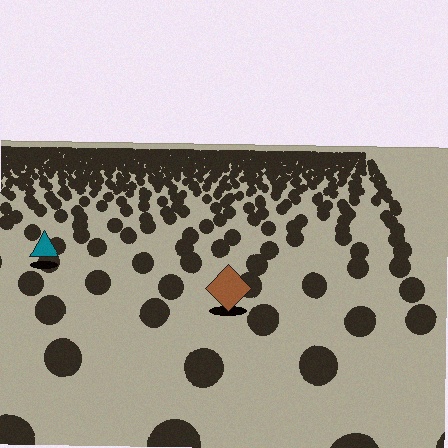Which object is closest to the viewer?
The brown diamond is closest. The texture marks near it are larger and more spread out.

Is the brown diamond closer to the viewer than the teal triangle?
Yes. The brown diamond is closer — you can tell from the texture gradient: the ground texture is coarser near it.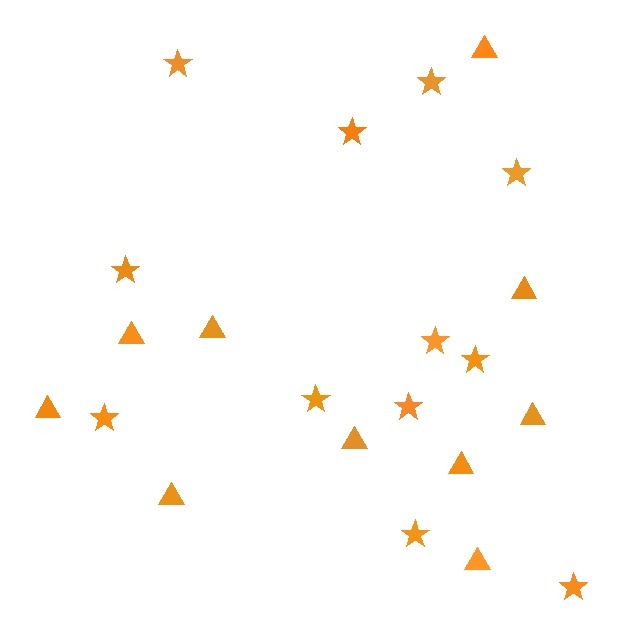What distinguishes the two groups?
There are 2 groups: one group of stars (12) and one group of triangles (10).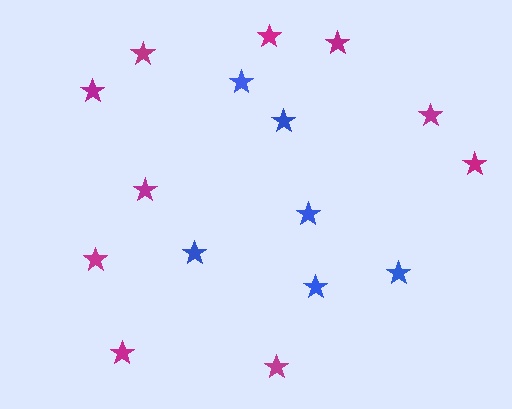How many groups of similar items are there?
There are 2 groups: one group of magenta stars (10) and one group of blue stars (6).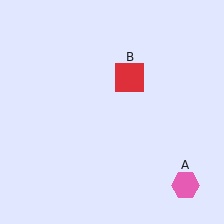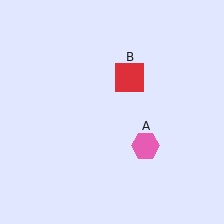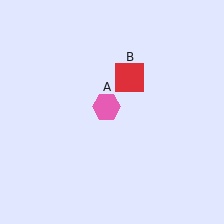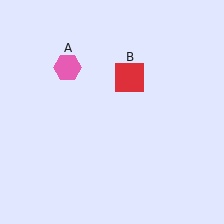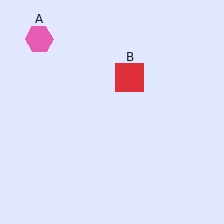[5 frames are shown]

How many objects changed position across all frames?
1 object changed position: pink hexagon (object A).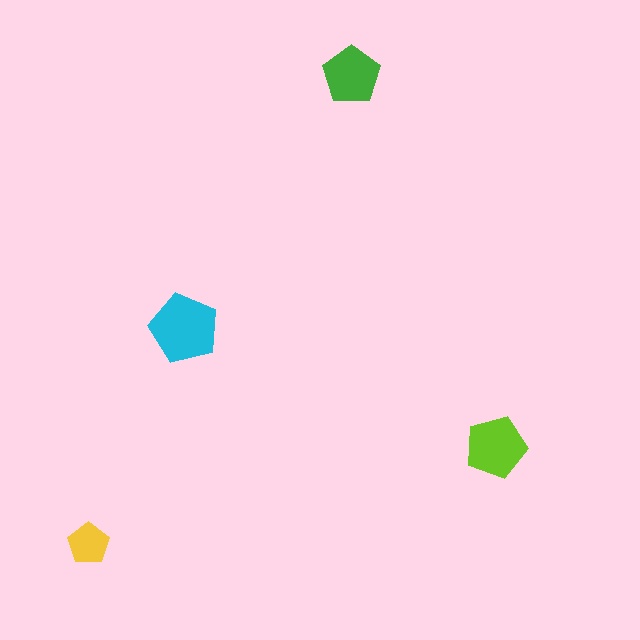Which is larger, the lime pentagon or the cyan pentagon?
The cyan one.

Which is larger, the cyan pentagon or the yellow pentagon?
The cyan one.